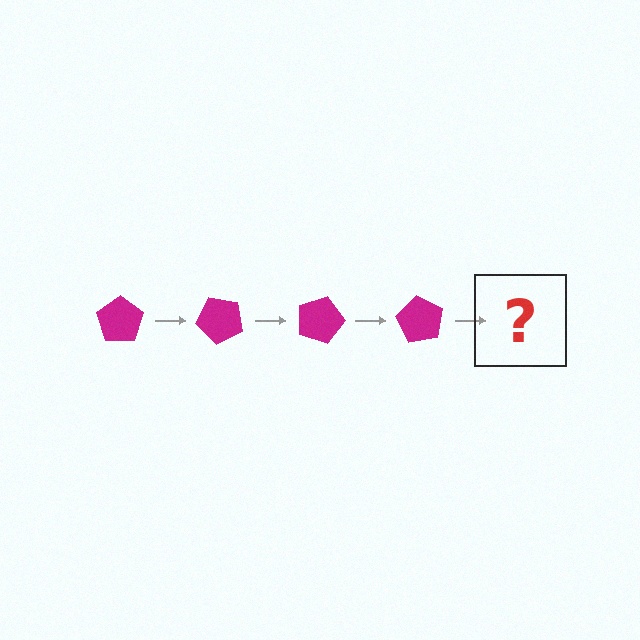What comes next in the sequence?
The next element should be a magenta pentagon rotated 180 degrees.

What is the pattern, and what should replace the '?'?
The pattern is that the pentagon rotates 45 degrees each step. The '?' should be a magenta pentagon rotated 180 degrees.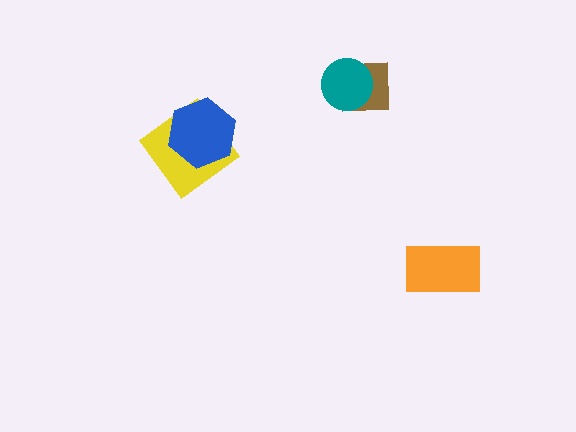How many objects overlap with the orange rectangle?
0 objects overlap with the orange rectangle.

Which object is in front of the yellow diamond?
The blue hexagon is in front of the yellow diamond.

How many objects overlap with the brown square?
1 object overlaps with the brown square.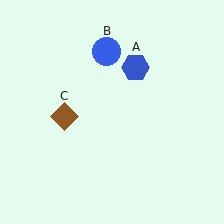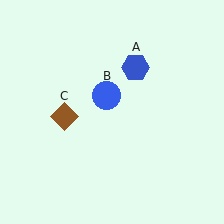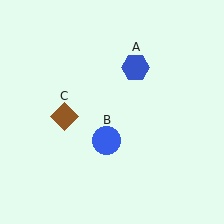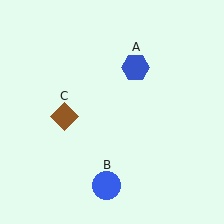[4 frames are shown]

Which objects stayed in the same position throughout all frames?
Blue hexagon (object A) and brown diamond (object C) remained stationary.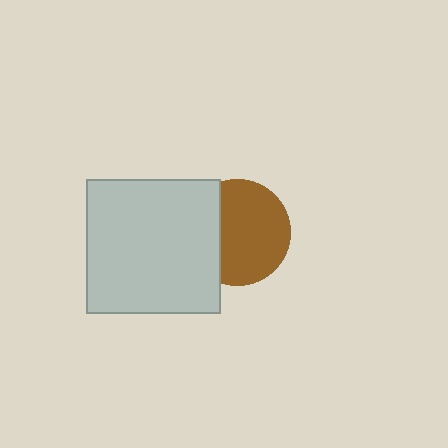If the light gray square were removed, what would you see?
You would see the complete brown circle.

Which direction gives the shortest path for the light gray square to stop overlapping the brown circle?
Moving left gives the shortest separation.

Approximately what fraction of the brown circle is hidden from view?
Roughly 31% of the brown circle is hidden behind the light gray square.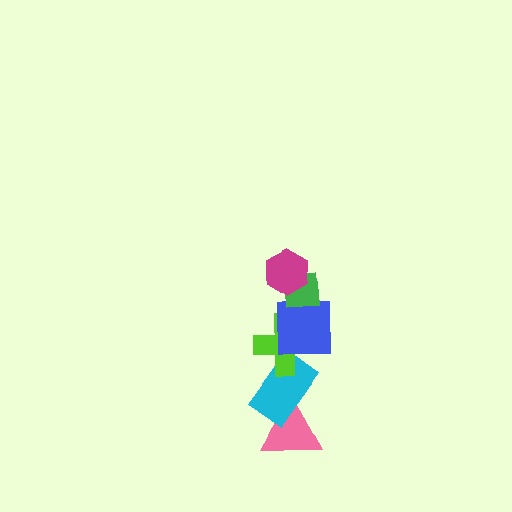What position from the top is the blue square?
The blue square is 3rd from the top.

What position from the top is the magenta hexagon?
The magenta hexagon is 1st from the top.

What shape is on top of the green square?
The magenta hexagon is on top of the green square.